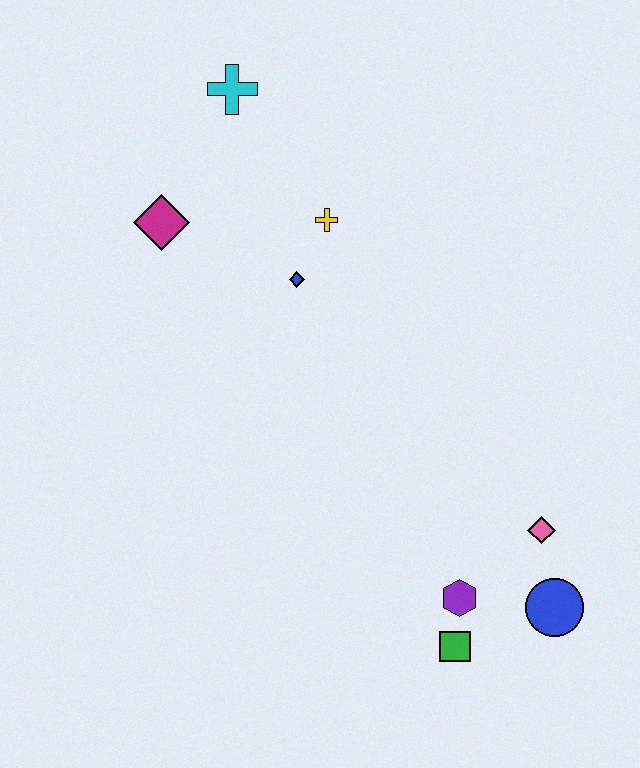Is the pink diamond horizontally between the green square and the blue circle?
Yes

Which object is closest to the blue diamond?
The yellow cross is closest to the blue diamond.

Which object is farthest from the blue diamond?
The blue circle is farthest from the blue diamond.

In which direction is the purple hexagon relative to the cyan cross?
The purple hexagon is below the cyan cross.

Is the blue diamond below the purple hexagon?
No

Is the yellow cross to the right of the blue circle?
No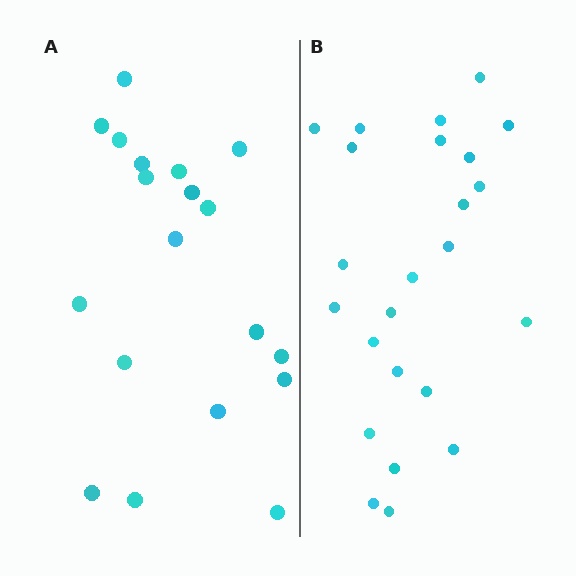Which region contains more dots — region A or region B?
Region B (the right region) has more dots.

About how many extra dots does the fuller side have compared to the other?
Region B has about 5 more dots than region A.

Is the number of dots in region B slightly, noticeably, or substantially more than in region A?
Region B has noticeably more, but not dramatically so. The ratio is roughly 1.3 to 1.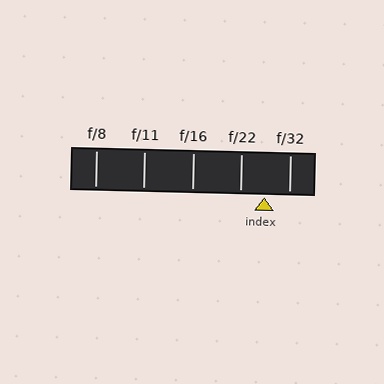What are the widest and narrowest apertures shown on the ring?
The widest aperture shown is f/8 and the narrowest is f/32.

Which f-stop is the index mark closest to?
The index mark is closest to f/22.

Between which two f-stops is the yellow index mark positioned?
The index mark is between f/22 and f/32.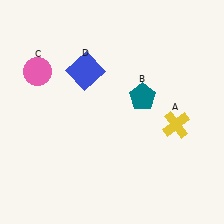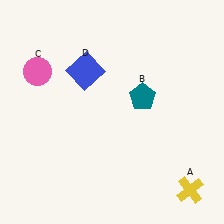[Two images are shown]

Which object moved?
The yellow cross (A) moved down.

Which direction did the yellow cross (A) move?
The yellow cross (A) moved down.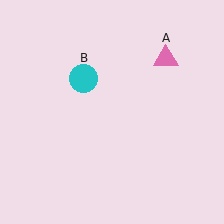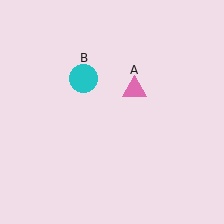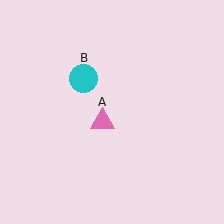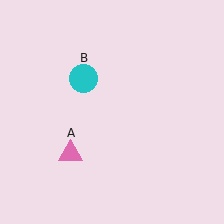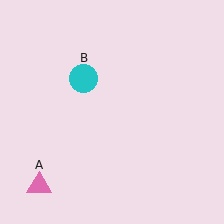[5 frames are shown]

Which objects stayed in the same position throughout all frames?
Cyan circle (object B) remained stationary.